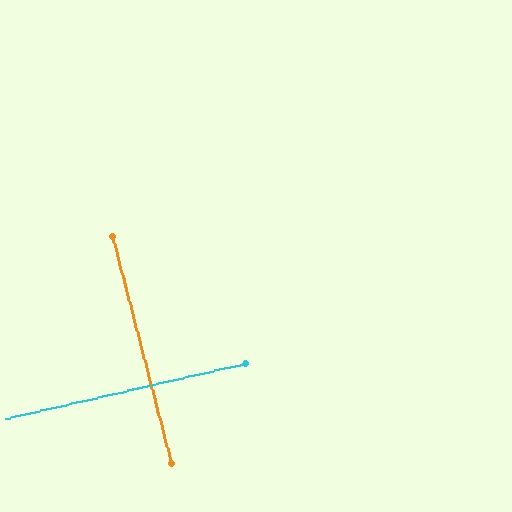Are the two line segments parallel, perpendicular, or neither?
Perpendicular — they meet at approximately 88°.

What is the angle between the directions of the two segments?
Approximately 88 degrees.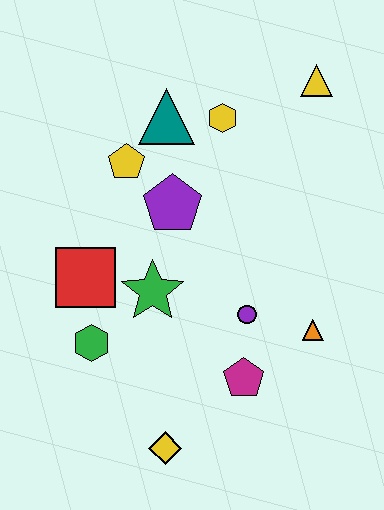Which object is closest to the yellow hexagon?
The teal triangle is closest to the yellow hexagon.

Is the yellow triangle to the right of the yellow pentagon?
Yes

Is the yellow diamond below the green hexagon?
Yes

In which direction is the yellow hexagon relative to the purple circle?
The yellow hexagon is above the purple circle.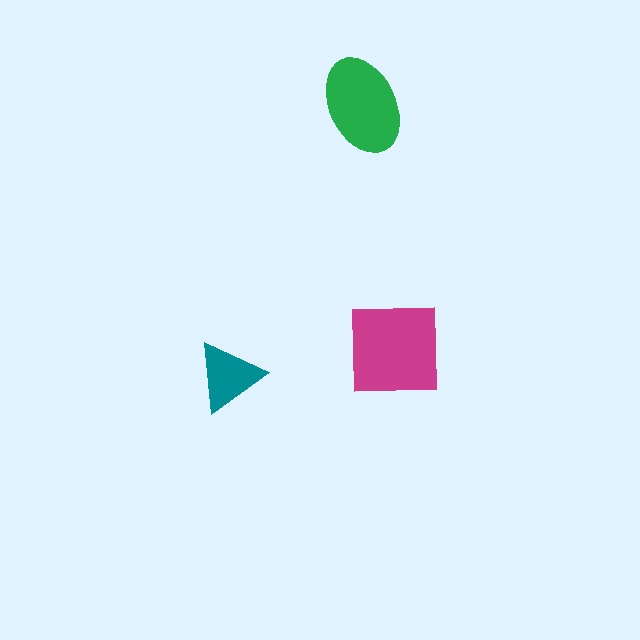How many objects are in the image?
There are 3 objects in the image.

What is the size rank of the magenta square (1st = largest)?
1st.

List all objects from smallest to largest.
The teal triangle, the green ellipse, the magenta square.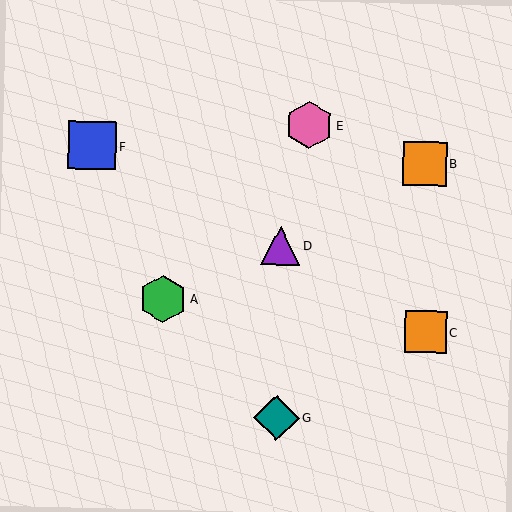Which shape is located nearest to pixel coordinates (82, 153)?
The blue square (labeled F) at (92, 146) is nearest to that location.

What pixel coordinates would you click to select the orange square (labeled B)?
Click at (424, 163) to select the orange square B.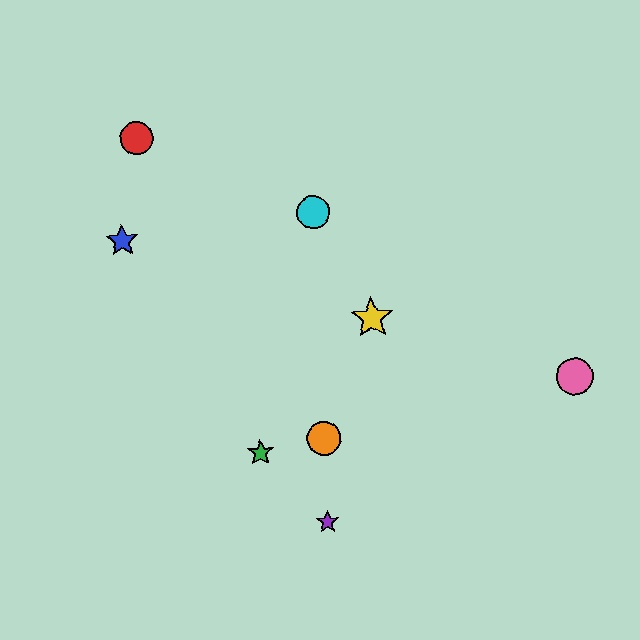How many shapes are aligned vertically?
3 shapes (the purple star, the orange circle, the cyan circle) are aligned vertically.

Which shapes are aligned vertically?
The purple star, the orange circle, the cyan circle are aligned vertically.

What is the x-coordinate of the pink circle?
The pink circle is at x≈575.